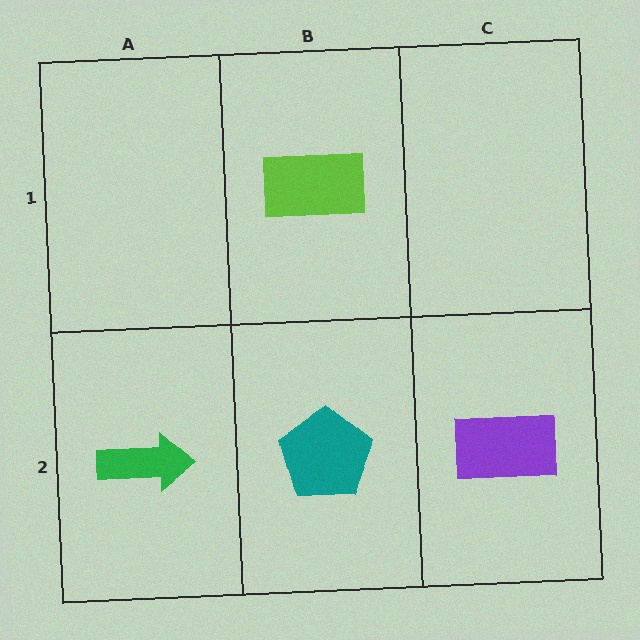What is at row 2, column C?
A purple rectangle.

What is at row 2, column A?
A green arrow.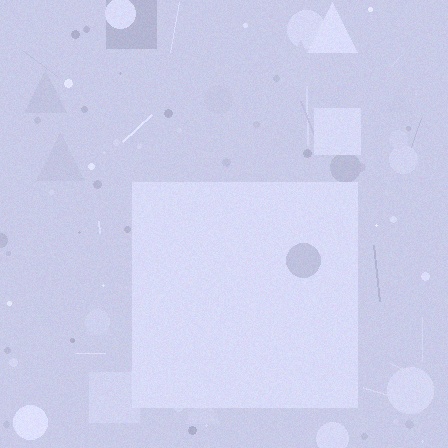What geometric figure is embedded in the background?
A square is embedded in the background.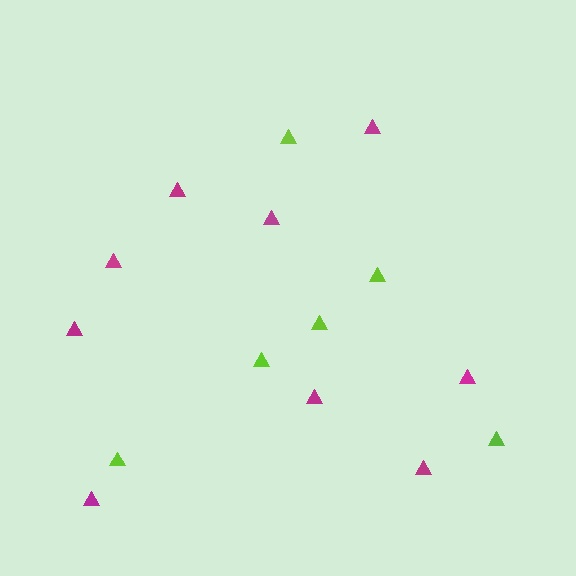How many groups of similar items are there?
There are 2 groups: one group of magenta triangles (9) and one group of lime triangles (6).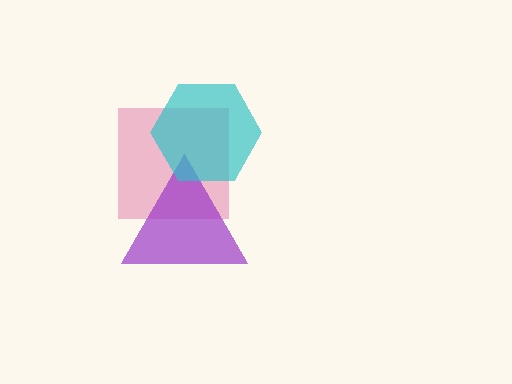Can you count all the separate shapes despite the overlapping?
Yes, there are 3 separate shapes.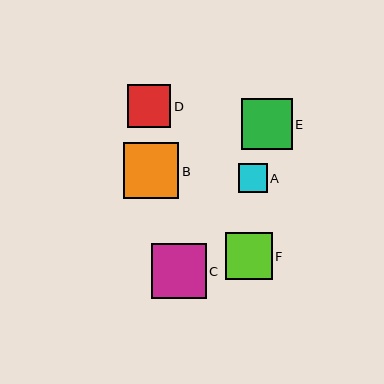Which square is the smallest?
Square A is the smallest with a size of approximately 29 pixels.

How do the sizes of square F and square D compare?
Square F and square D are approximately the same size.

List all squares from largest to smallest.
From largest to smallest: B, C, E, F, D, A.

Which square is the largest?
Square B is the largest with a size of approximately 56 pixels.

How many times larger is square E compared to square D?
Square E is approximately 1.2 times the size of square D.